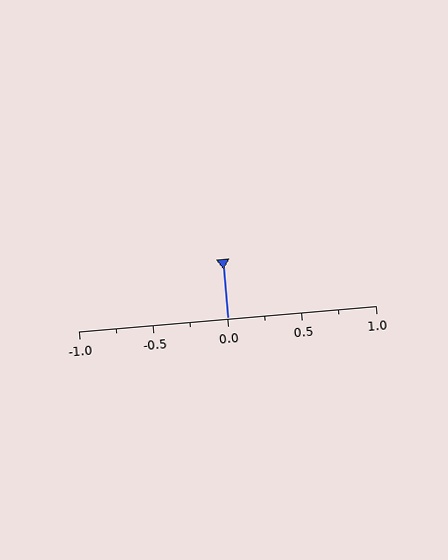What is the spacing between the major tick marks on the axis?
The major ticks are spaced 0.5 apart.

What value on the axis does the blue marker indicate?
The marker indicates approximately 0.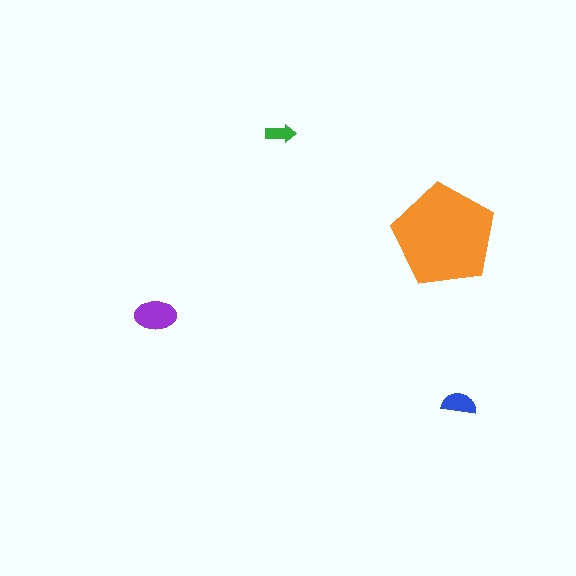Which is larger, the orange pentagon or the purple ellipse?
The orange pentagon.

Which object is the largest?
The orange pentagon.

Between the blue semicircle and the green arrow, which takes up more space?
The blue semicircle.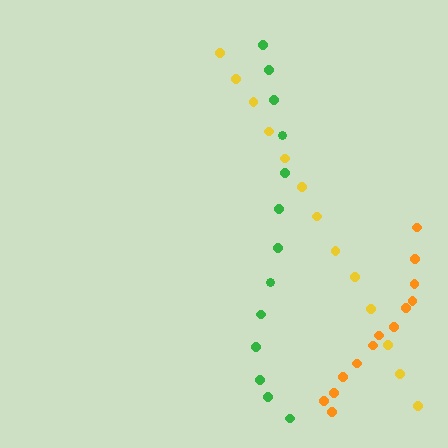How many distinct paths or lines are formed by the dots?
There are 3 distinct paths.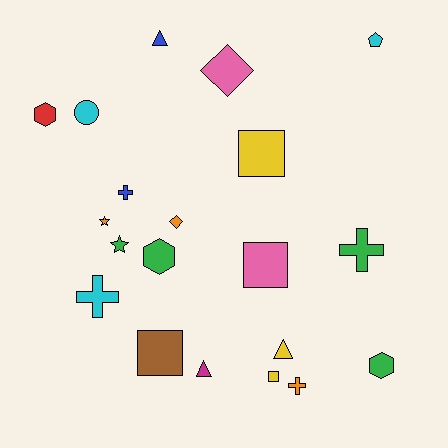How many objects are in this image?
There are 20 objects.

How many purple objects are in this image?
There are no purple objects.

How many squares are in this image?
There are 4 squares.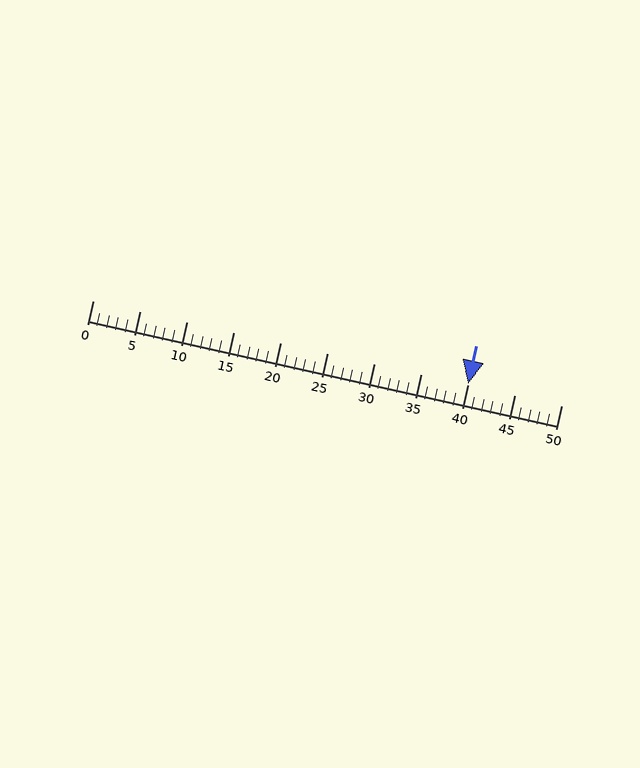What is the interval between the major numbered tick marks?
The major tick marks are spaced 5 units apart.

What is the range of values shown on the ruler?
The ruler shows values from 0 to 50.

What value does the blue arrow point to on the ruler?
The blue arrow points to approximately 40.